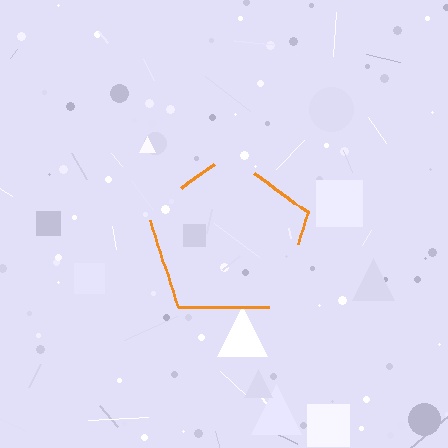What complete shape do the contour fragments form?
The contour fragments form a pentagon.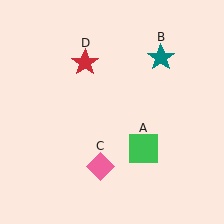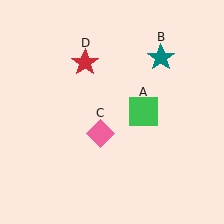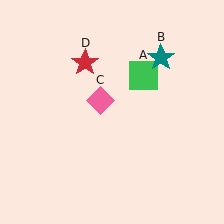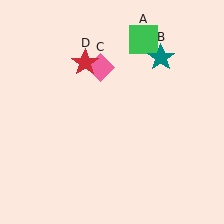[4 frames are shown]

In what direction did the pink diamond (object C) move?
The pink diamond (object C) moved up.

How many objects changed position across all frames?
2 objects changed position: green square (object A), pink diamond (object C).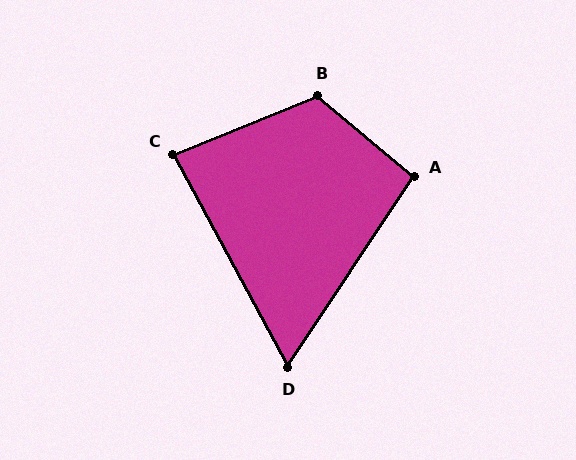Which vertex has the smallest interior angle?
D, at approximately 62 degrees.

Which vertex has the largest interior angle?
B, at approximately 118 degrees.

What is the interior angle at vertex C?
Approximately 84 degrees (acute).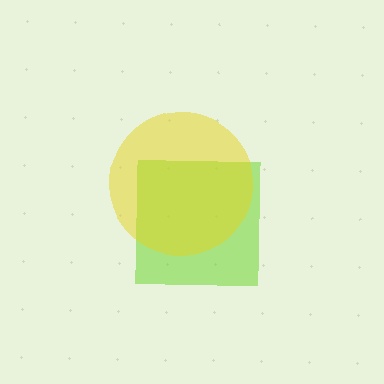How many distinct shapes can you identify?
There are 2 distinct shapes: a lime square, a yellow circle.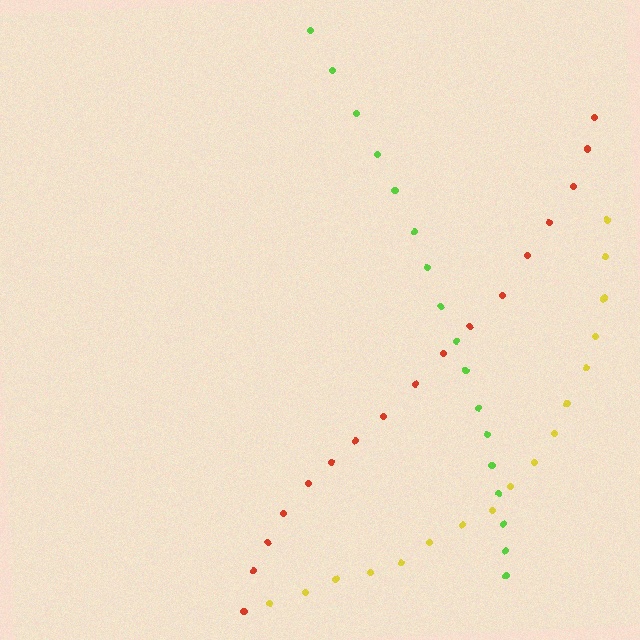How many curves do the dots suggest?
There are 3 distinct paths.